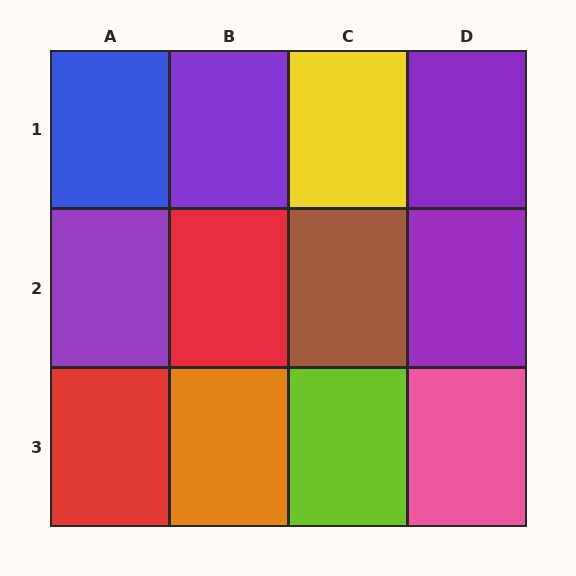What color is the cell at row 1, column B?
Purple.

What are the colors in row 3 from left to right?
Red, orange, lime, pink.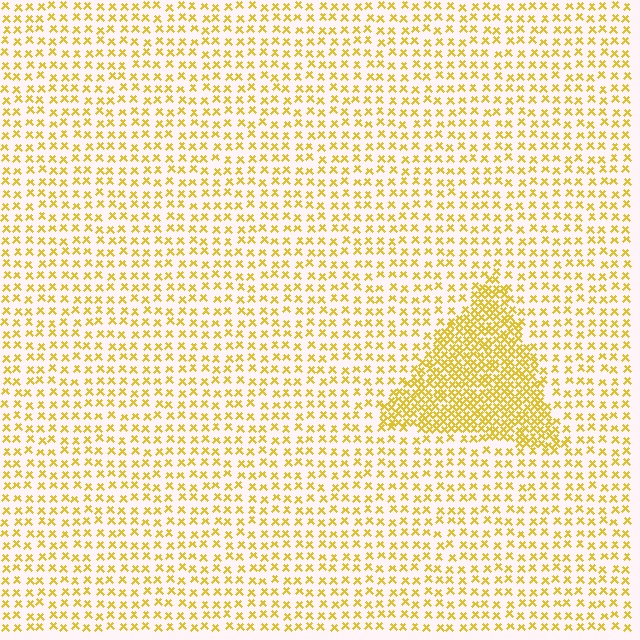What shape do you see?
I see a triangle.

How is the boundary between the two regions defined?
The boundary is defined by a change in element density (approximately 2.5x ratio). All elements are the same color, size, and shape.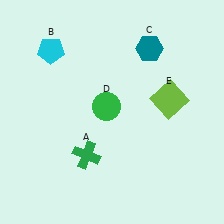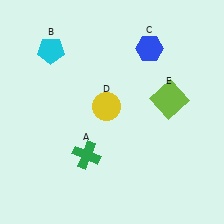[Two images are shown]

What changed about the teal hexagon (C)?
In Image 1, C is teal. In Image 2, it changed to blue.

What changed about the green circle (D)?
In Image 1, D is green. In Image 2, it changed to yellow.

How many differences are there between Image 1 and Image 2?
There are 2 differences between the two images.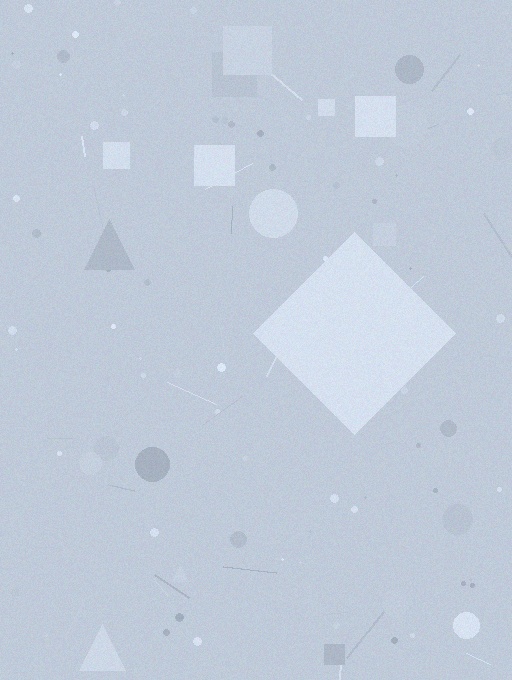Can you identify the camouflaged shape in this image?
The camouflaged shape is a diamond.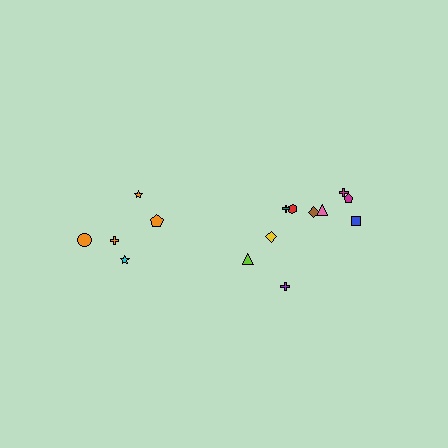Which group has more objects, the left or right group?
The right group.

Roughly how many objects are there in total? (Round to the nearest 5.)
Roughly 15 objects in total.